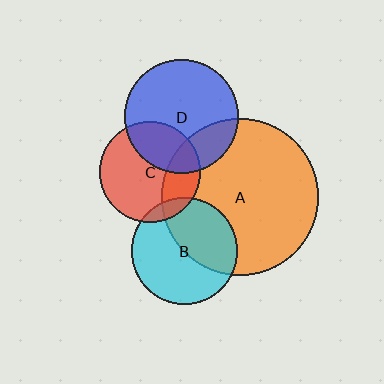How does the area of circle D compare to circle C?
Approximately 1.3 times.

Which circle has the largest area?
Circle A (orange).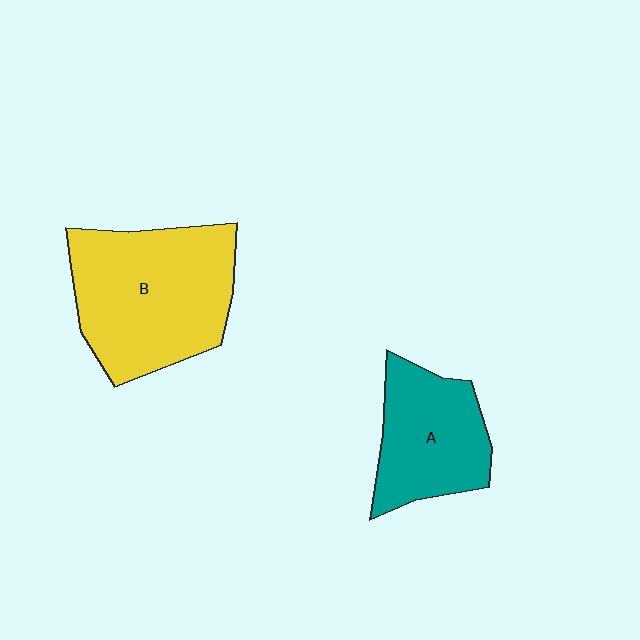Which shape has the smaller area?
Shape A (teal).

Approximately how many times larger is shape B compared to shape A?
Approximately 1.6 times.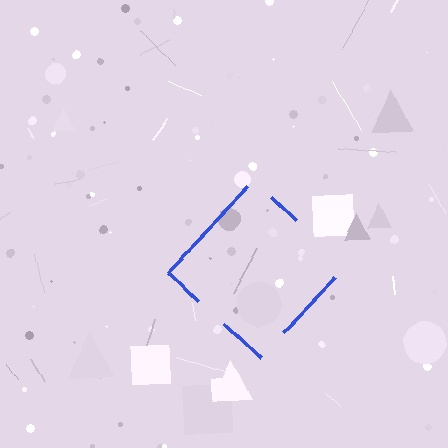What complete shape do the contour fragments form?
The contour fragments form a diamond.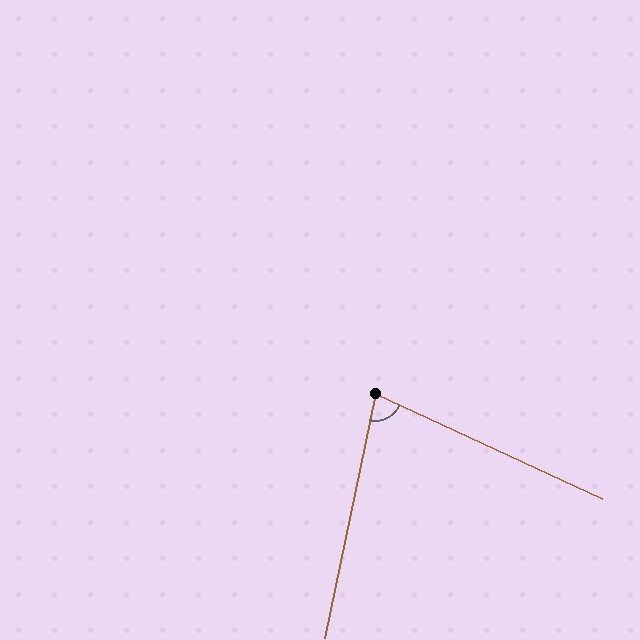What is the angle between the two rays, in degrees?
Approximately 77 degrees.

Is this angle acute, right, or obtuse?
It is acute.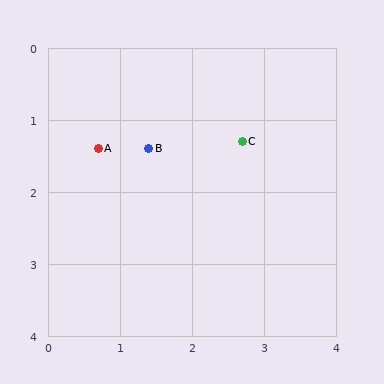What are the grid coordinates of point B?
Point B is at approximately (1.4, 1.4).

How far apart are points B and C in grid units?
Points B and C are about 1.3 grid units apart.